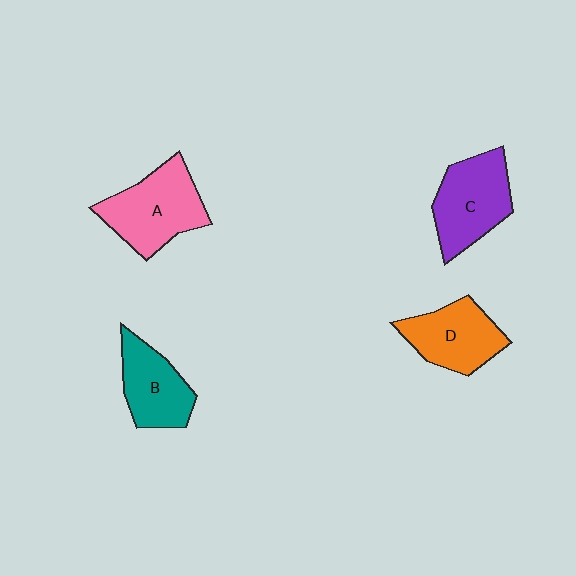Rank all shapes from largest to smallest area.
From largest to smallest: A (pink), C (purple), D (orange), B (teal).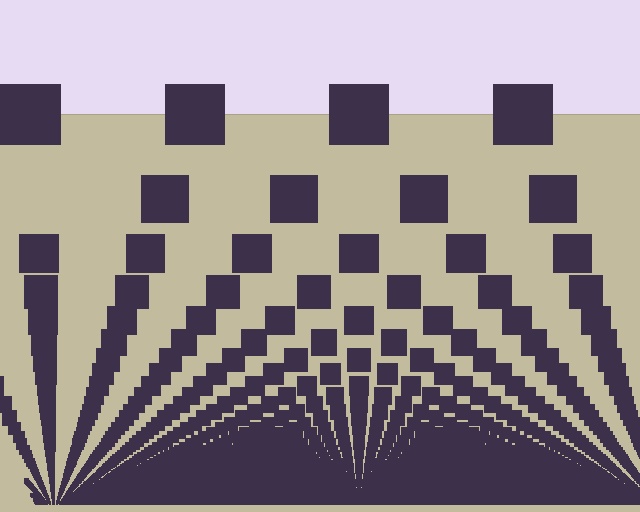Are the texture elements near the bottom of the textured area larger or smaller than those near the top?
Smaller. The gradient is inverted — elements near the bottom are smaller and denser.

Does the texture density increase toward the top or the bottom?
Density increases toward the bottom.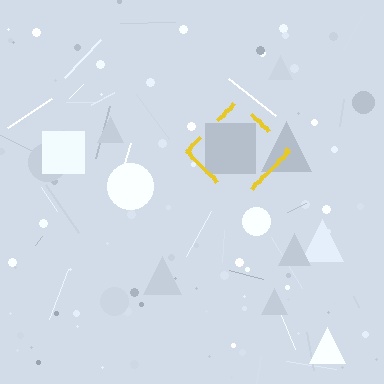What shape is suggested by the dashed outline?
The dashed outline suggests a diamond.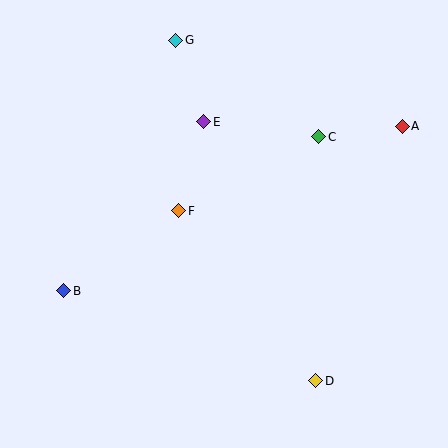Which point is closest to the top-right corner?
Point A is closest to the top-right corner.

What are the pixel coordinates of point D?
Point D is at (316, 381).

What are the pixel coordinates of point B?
Point B is at (64, 291).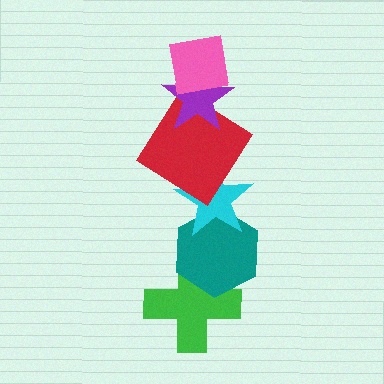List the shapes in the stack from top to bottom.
From top to bottom: the pink square, the purple star, the red diamond, the cyan star, the teal hexagon, the green cross.